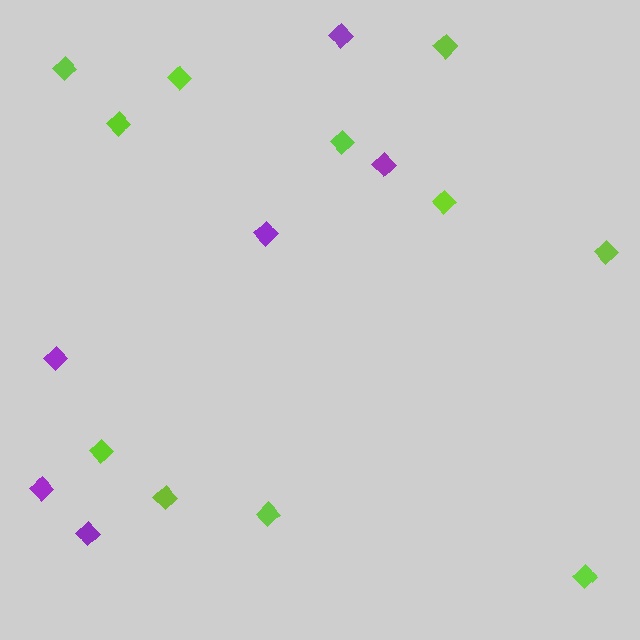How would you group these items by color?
There are 2 groups: one group of lime diamonds (11) and one group of purple diamonds (6).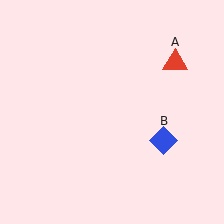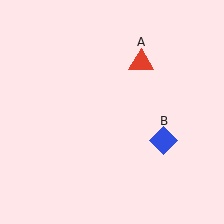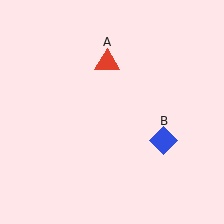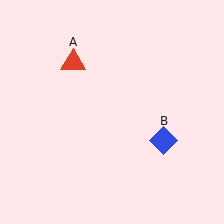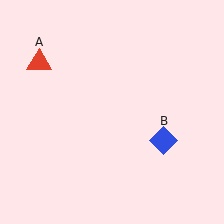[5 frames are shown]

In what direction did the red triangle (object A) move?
The red triangle (object A) moved left.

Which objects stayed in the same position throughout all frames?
Blue diamond (object B) remained stationary.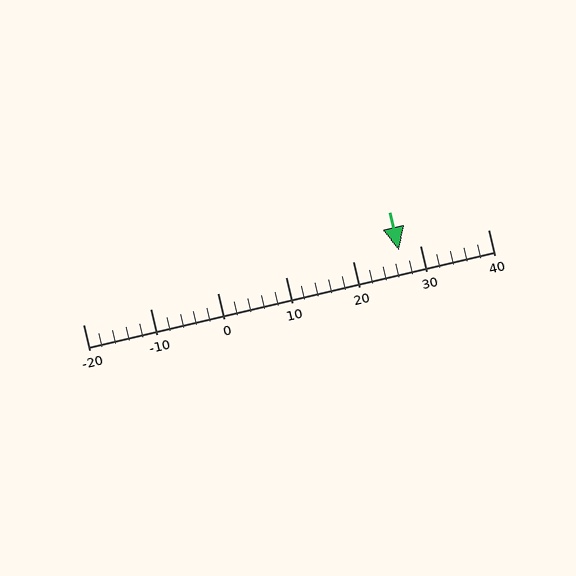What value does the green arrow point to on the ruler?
The green arrow points to approximately 27.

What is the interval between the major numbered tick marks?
The major tick marks are spaced 10 units apart.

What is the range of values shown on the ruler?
The ruler shows values from -20 to 40.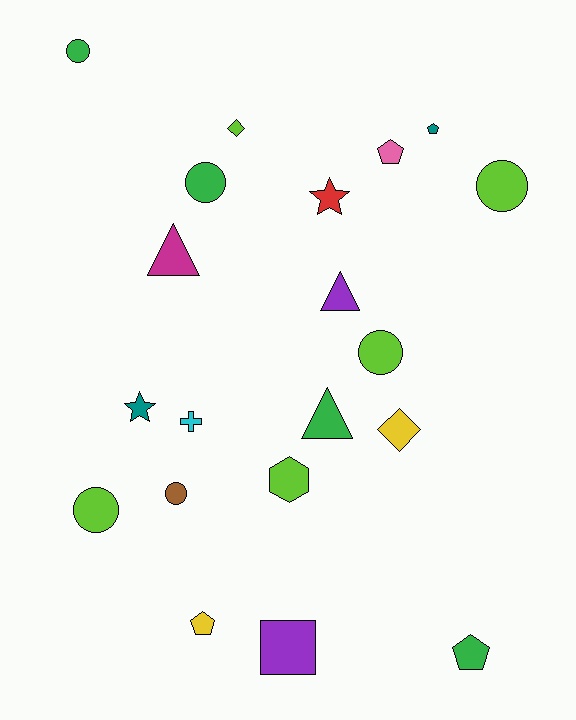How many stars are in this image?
There are 2 stars.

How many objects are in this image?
There are 20 objects.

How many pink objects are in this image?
There is 1 pink object.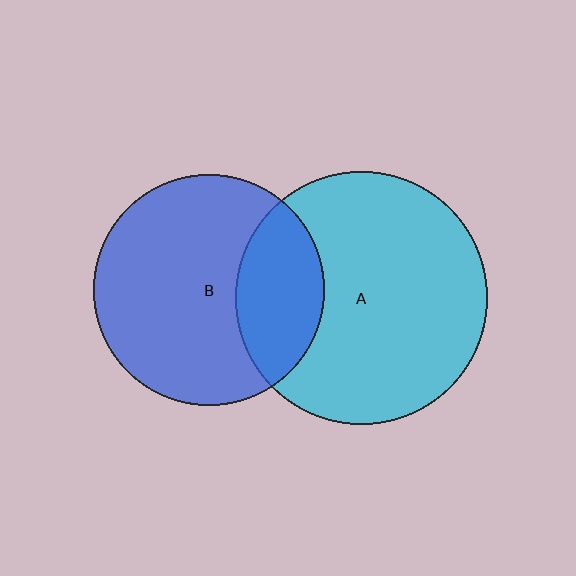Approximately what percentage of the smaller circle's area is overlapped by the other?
Approximately 30%.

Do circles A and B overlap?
Yes.